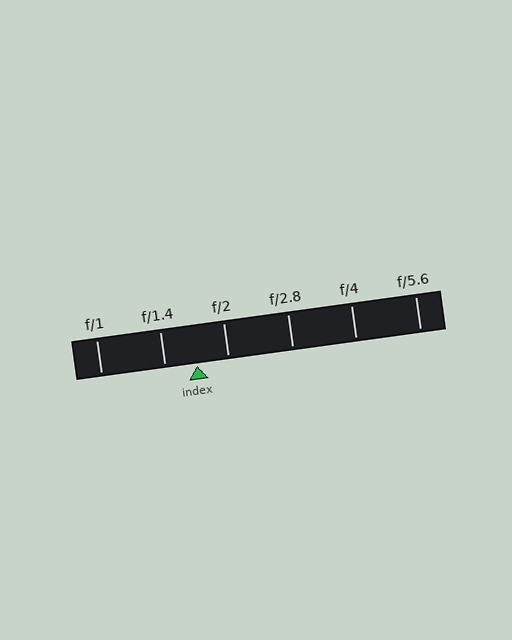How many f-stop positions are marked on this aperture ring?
There are 6 f-stop positions marked.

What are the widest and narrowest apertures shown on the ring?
The widest aperture shown is f/1 and the narrowest is f/5.6.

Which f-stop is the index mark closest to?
The index mark is closest to f/1.4.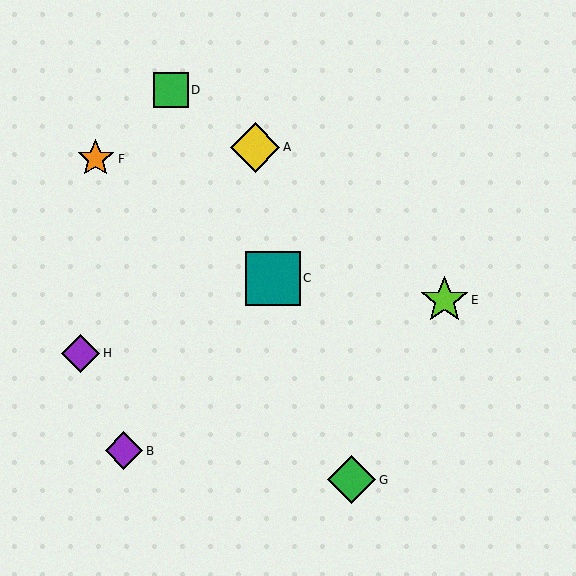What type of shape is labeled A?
Shape A is a yellow diamond.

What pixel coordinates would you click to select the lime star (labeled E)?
Click at (444, 300) to select the lime star E.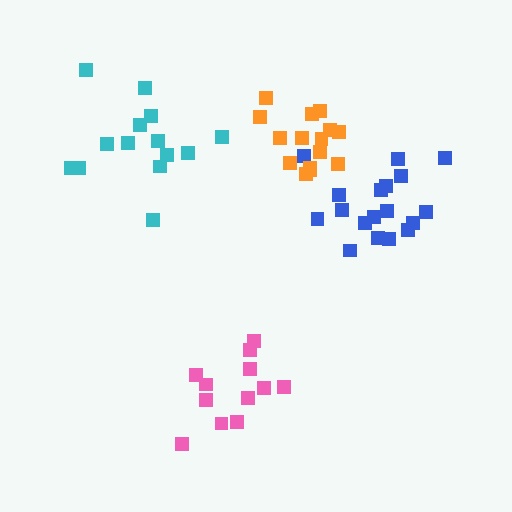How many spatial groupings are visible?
There are 4 spatial groupings.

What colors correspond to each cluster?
The clusters are colored: blue, cyan, orange, pink.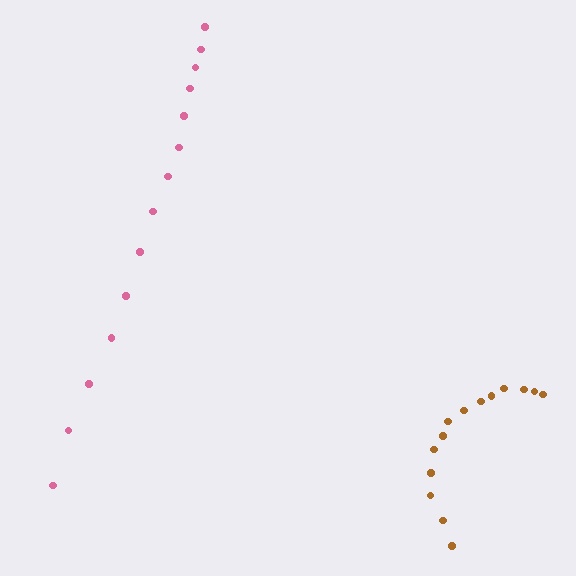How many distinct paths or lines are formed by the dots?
There are 2 distinct paths.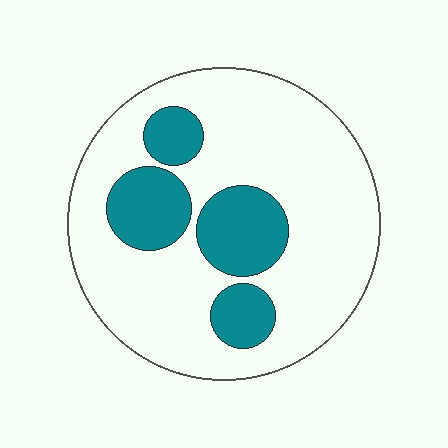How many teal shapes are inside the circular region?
4.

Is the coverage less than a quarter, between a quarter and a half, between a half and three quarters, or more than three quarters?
Less than a quarter.